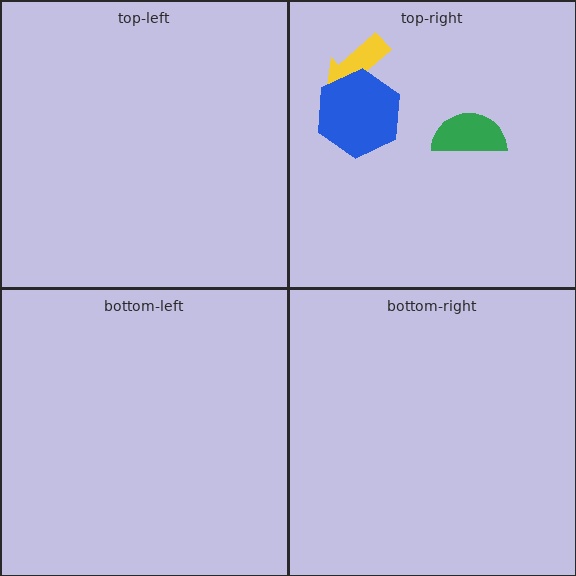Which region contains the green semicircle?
The top-right region.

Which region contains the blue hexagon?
The top-right region.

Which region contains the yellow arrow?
The top-right region.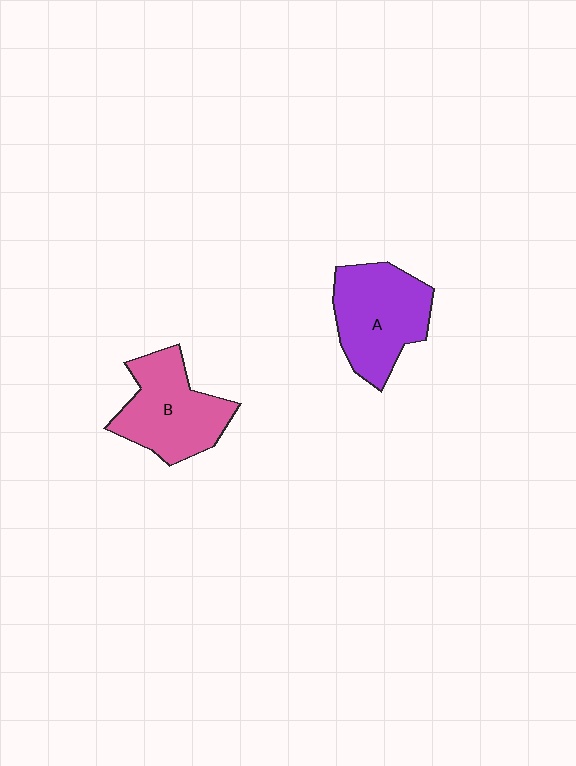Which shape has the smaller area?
Shape B (pink).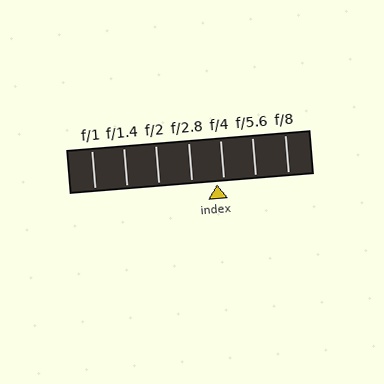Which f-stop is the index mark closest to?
The index mark is closest to f/4.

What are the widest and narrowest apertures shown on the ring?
The widest aperture shown is f/1 and the narrowest is f/8.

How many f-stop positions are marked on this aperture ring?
There are 7 f-stop positions marked.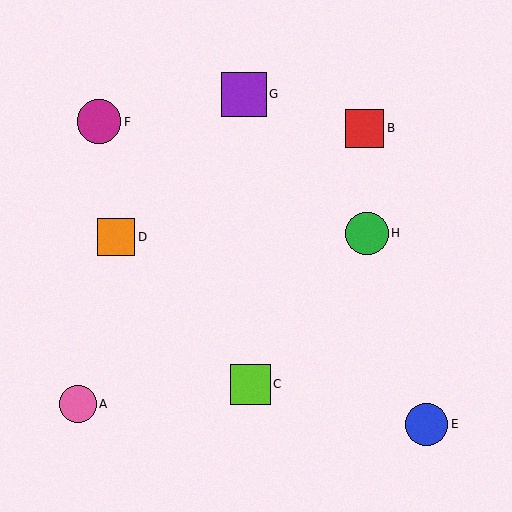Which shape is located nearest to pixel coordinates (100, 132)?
The magenta circle (labeled F) at (99, 122) is nearest to that location.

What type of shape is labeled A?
Shape A is a pink circle.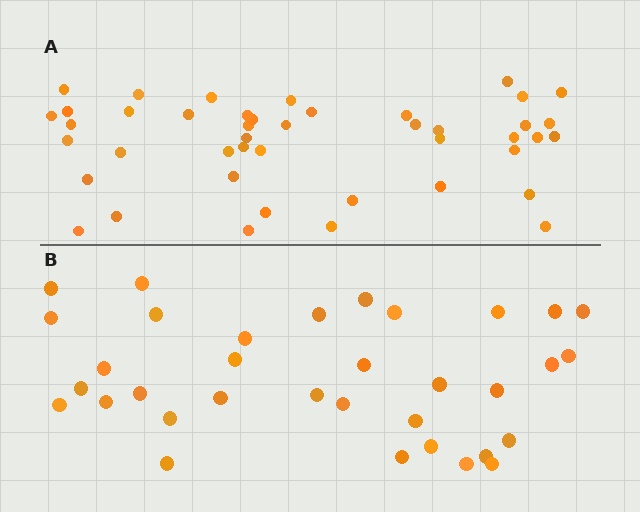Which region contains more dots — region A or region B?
Region A (the top region) has more dots.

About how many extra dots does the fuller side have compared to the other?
Region A has roughly 10 or so more dots than region B.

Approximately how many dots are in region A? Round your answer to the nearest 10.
About 40 dots. (The exact count is 44, which rounds to 40.)